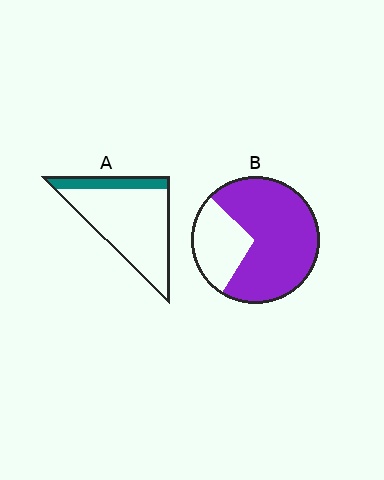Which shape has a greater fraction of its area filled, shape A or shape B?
Shape B.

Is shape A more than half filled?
No.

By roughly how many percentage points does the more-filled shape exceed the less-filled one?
By roughly 55 percentage points (B over A).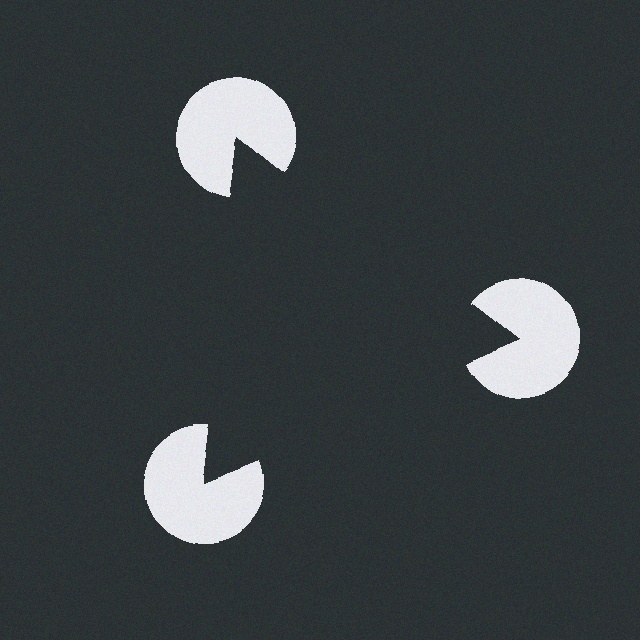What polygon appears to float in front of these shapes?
An illusory triangle — its edges are inferred from the aligned wedge cuts in the pac-man discs, not physically drawn.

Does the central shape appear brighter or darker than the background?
It typically appears slightly darker than the background, even though no actual brightness change is drawn.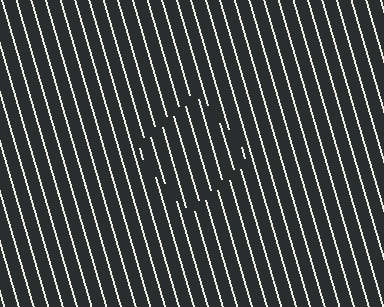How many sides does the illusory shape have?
4 sides — the line-ends trace a square.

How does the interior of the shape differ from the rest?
The interior of the shape contains the same grating, shifted by half a period — the contour is defined by the phase discontinuity where line-ends from the inner and outer gratings abut.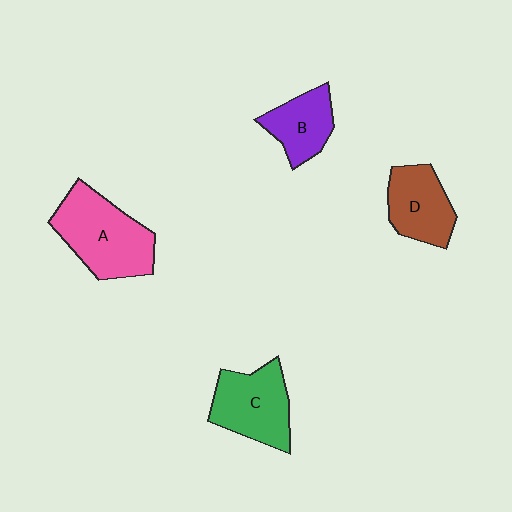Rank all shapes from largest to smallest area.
From largest to smallest: A (pink), C (green), D (brown), B (purple).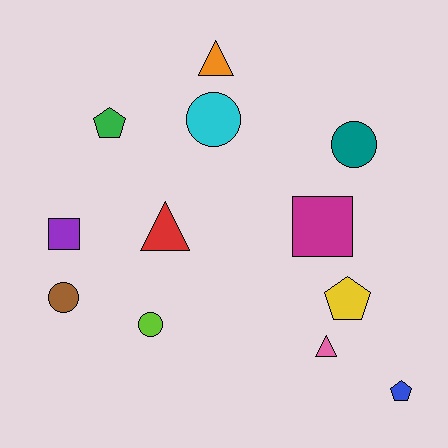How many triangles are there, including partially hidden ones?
There are 3 triangles.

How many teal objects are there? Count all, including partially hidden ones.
There is 1 teal object.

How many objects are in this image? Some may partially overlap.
There are 12 objects.